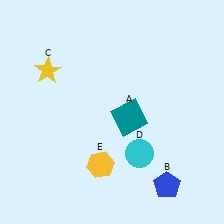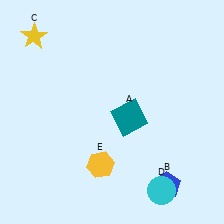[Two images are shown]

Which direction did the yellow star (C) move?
The yellow star (C) moved up.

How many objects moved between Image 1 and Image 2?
2 objects moved between the two images.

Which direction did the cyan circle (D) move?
The cyan circle (D) moved down.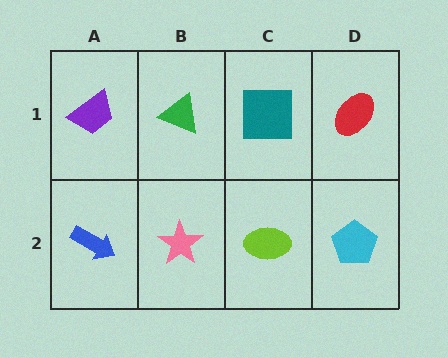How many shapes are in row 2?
4 shapes.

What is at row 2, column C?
A lime ellipse.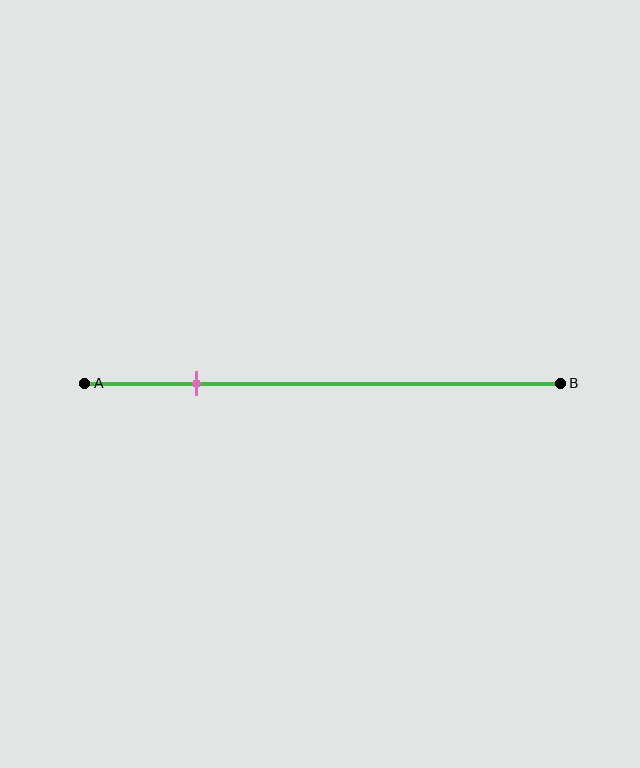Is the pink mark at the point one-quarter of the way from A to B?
Yes, the mark is approximately at the one-quarter point.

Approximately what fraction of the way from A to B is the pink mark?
The pink mark is approximately 25% of the way from A to B.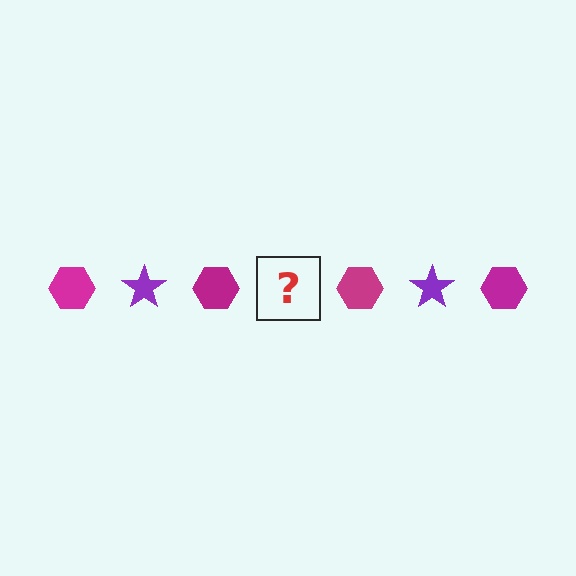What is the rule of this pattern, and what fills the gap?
The rule is that the pattern alternates between magenta hexagon and purple star. The gap should be filled with a purple star.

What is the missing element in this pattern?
The missing element is a purple star.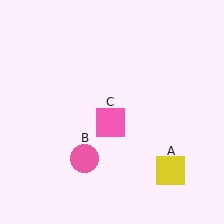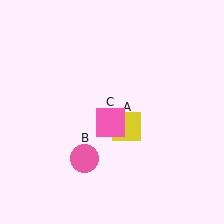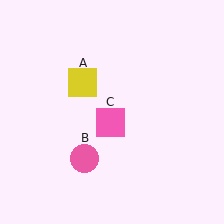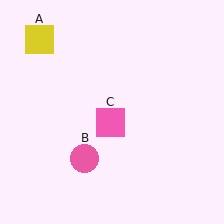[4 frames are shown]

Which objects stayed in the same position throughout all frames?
Pink circle (object B) and pink square (object C) remained stationary.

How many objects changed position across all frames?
1 object changed position: yellow square (object A).